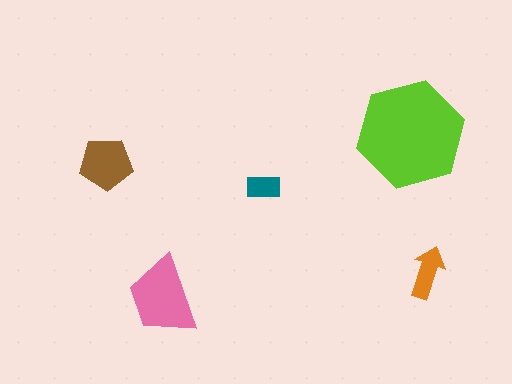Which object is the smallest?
The teal rectangle.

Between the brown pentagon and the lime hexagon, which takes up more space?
The lime hexagon.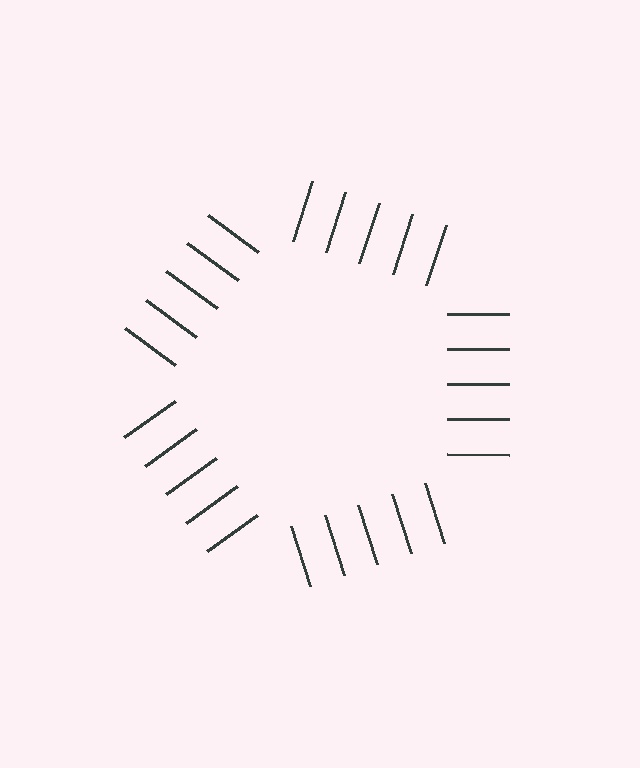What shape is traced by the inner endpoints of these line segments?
An illusory pentagon — the line segments terminate on its edges but no continuous stroke is drawn.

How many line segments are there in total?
25 — 5 along each of the 5 edges.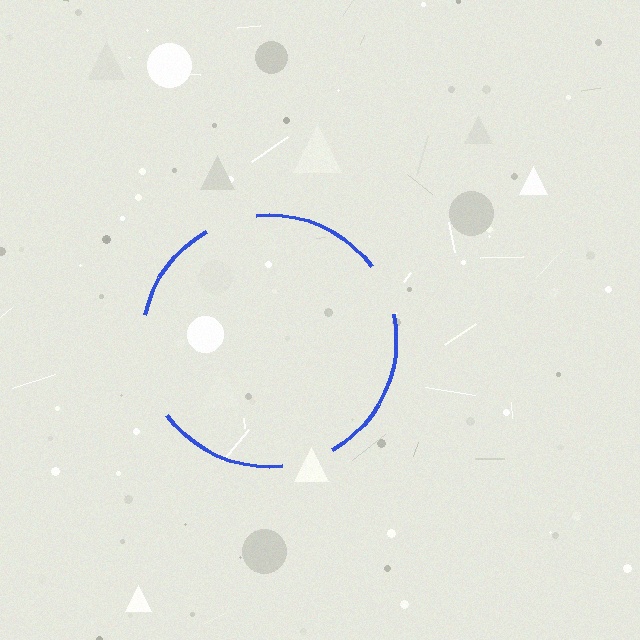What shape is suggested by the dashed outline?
The dashed outline suggests a circle.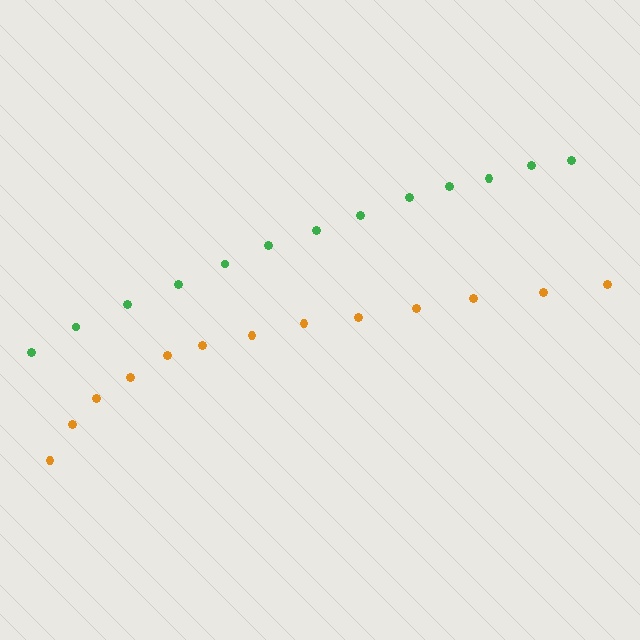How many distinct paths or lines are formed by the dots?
There are 2 distinct paths.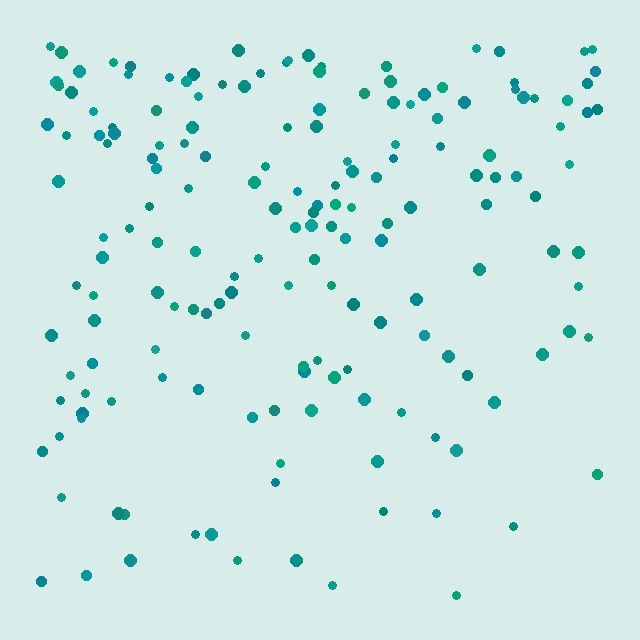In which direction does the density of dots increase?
From bottom to top, with the top side densest.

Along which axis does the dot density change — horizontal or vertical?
Vertical.